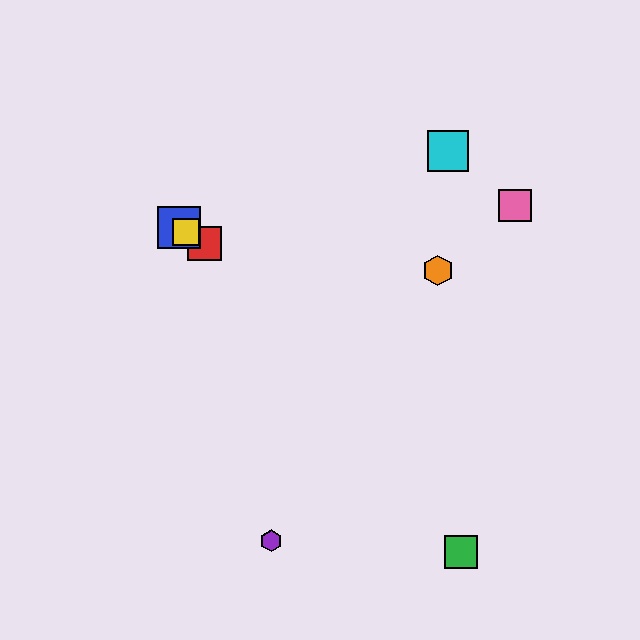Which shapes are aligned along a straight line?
The red square, the blue square, the yellow square are aligned along a straight line.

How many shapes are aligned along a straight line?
3 shapes (the red square, the blue square, the yellow square) are aligned along a straight line.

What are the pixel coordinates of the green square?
The green square is at (461, 552).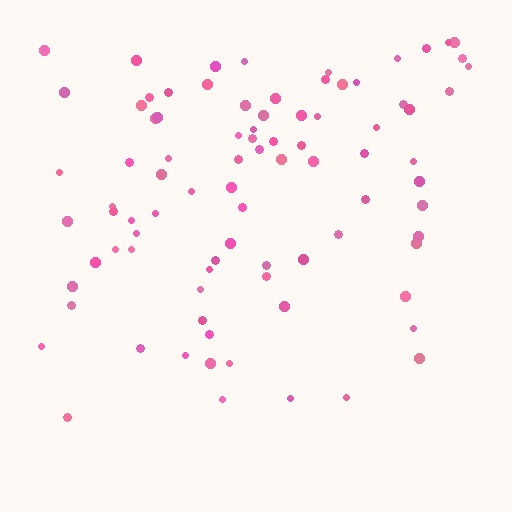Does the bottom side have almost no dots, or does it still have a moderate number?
Still a moderate number, just noticeably fewer than the top.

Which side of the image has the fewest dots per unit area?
The bottom.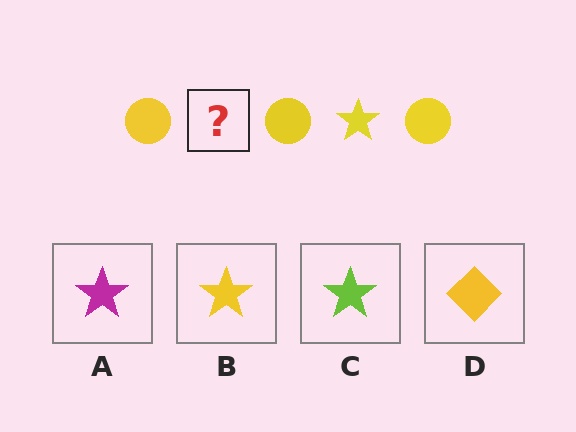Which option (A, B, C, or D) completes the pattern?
B.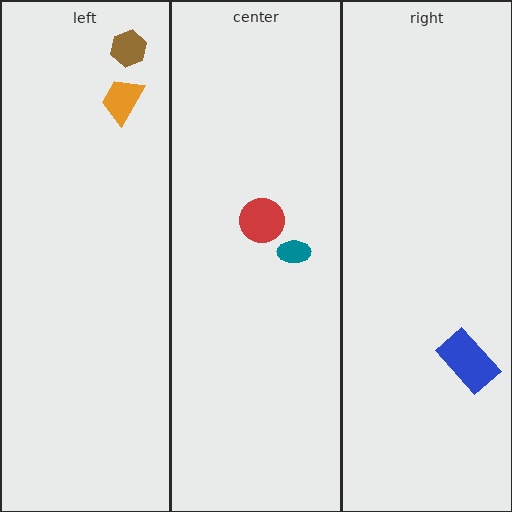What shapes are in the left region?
The brown hexagon, the orange trapezoid.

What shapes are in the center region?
The red circle, the teal ellipse.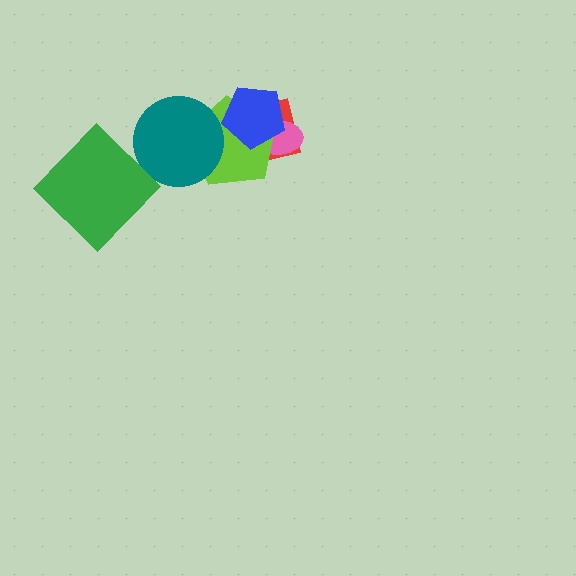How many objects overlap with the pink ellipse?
3 objects overlap with the pink ellipse.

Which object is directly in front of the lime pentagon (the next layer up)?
The teal circle is directly in front of the lime pentagon.